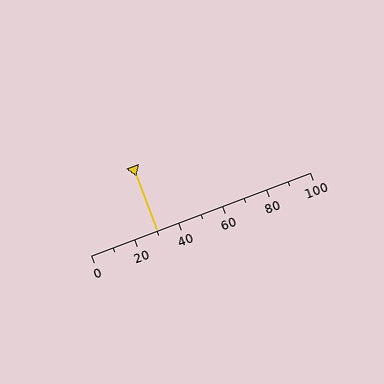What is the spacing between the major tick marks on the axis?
The major ticks are spaced 20 apart.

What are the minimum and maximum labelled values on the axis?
The axis runs from 0 to 100.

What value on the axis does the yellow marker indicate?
The marker indicates approximately 30.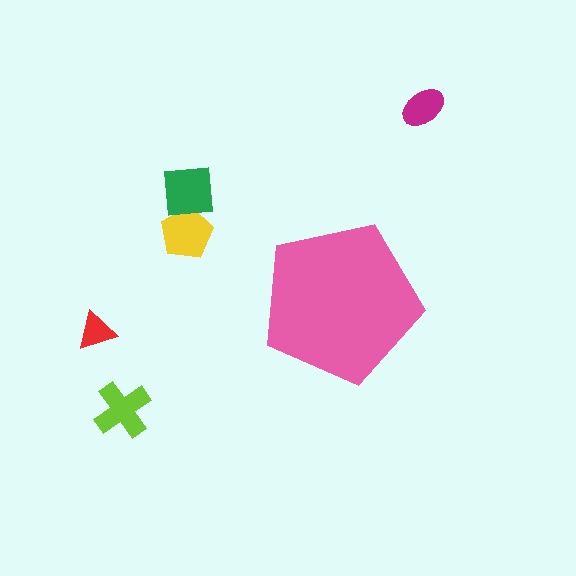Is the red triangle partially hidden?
No, the red triangle is fully visible.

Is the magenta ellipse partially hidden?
No, the magenta ellipse is fully visible.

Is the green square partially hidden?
No, the green square is fully visible.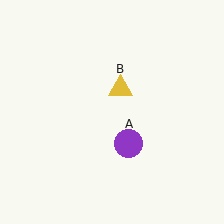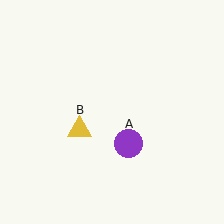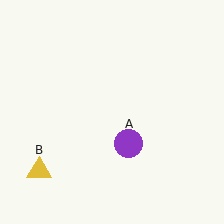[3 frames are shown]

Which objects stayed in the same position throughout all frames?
Purple circle (object A) remained stationary.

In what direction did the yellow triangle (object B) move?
The yellow triangle (object B) moved down and to the left.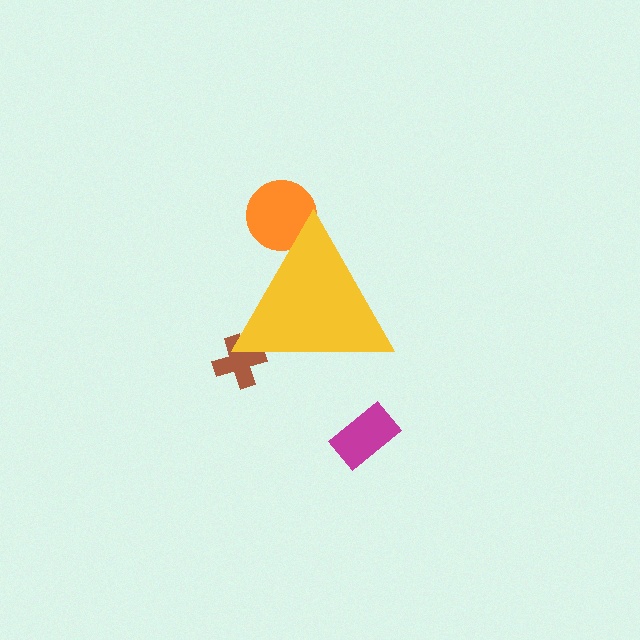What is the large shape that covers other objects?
A yellow triangle.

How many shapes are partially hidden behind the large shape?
2 shapes are partially hidden.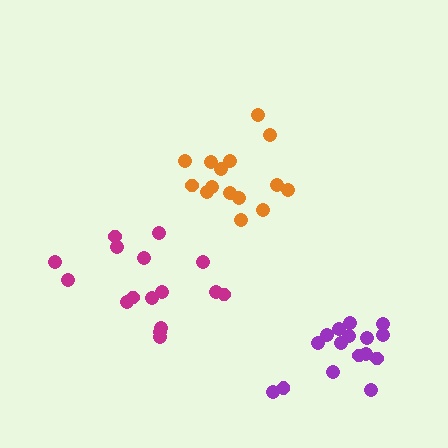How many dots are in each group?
Group 1: 15 dots, Group 2: 16 dots, Group 3: 16 dots (47 total).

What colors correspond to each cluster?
The clusters are colored: orange, magenta, purple.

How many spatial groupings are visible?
There are 3 spatial groupings.